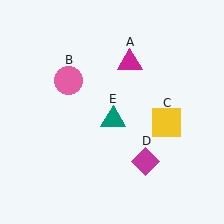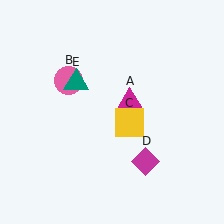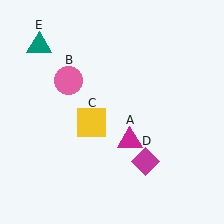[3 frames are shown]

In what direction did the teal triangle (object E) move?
The teal triangle (object E) moved up and to the left.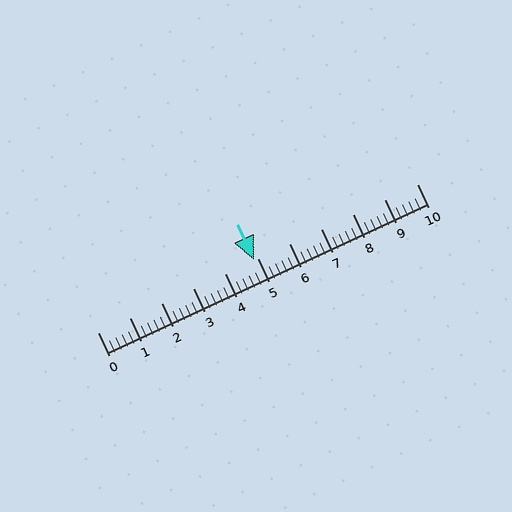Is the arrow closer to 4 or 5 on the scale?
The arrow is closer to 5.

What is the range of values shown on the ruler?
The ruler shows values from 0 to 10.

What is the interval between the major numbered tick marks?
The major tick marks are spaced 1 units apart.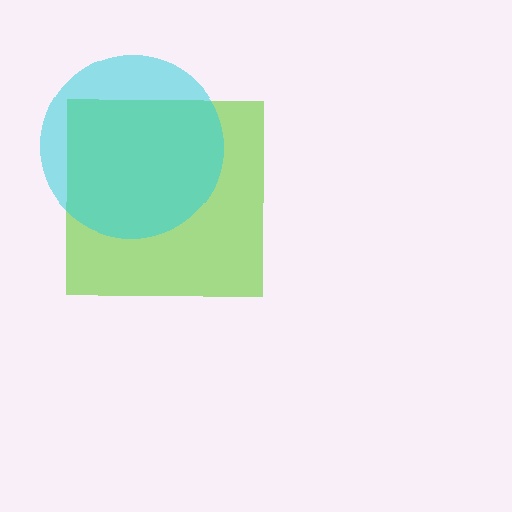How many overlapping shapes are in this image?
There are 2 overlapping shapes in the image.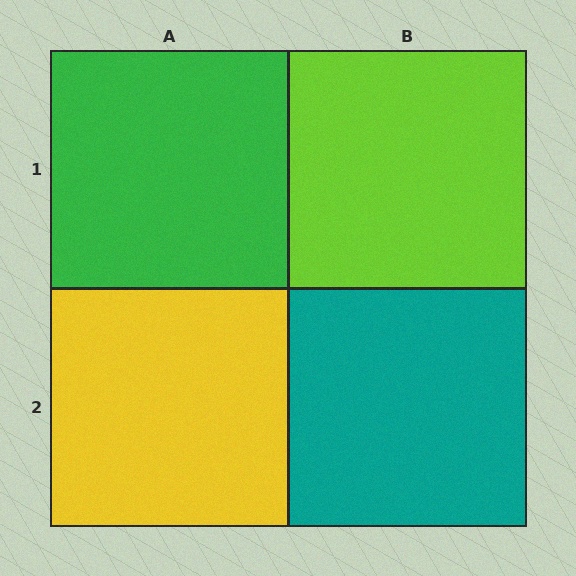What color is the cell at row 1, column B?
Lime.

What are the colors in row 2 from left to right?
Yellow, teal.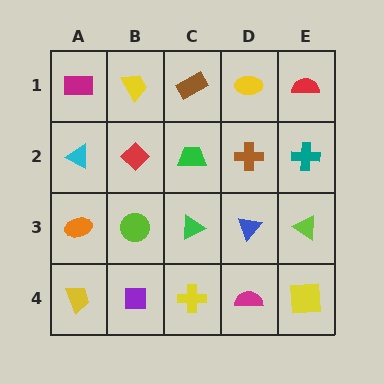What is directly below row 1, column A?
A cyan triangle.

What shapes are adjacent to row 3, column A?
A cyan triangle (row 2, column A), a yellow trapezoid (row 4, column A), a lime circle (row 3, column B).